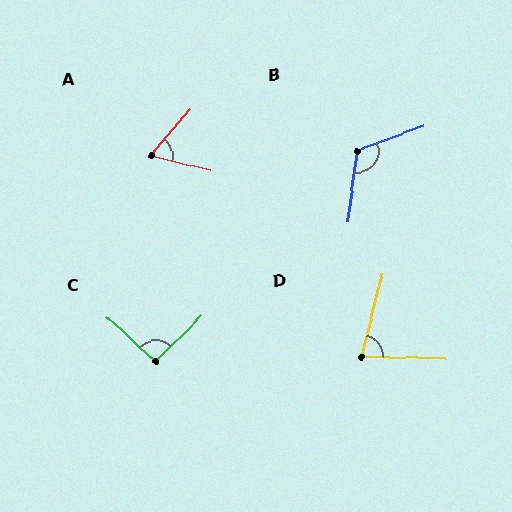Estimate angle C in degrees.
Approximately 92 degrees.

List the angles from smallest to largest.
A (64°), D (77°), C (92°), B (118°).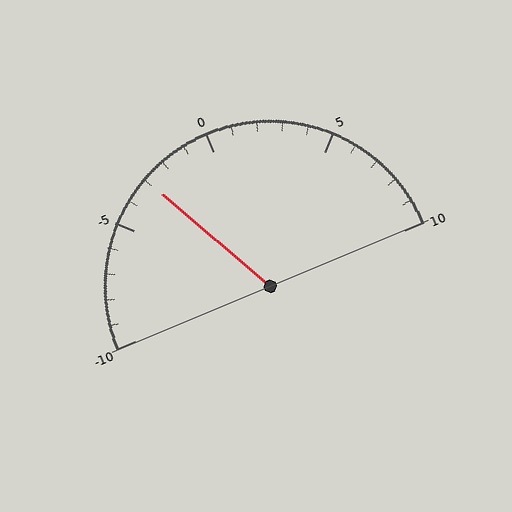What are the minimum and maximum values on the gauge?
The gauge ranges from -10 to 10.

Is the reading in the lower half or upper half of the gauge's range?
The reading is in the lower half of the range (-10 to 10).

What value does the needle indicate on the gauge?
The needle indicates approximately -3.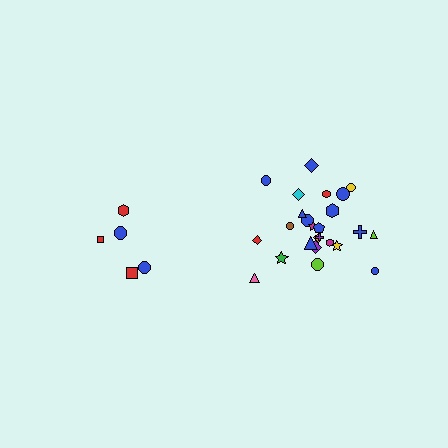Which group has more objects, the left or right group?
The right group.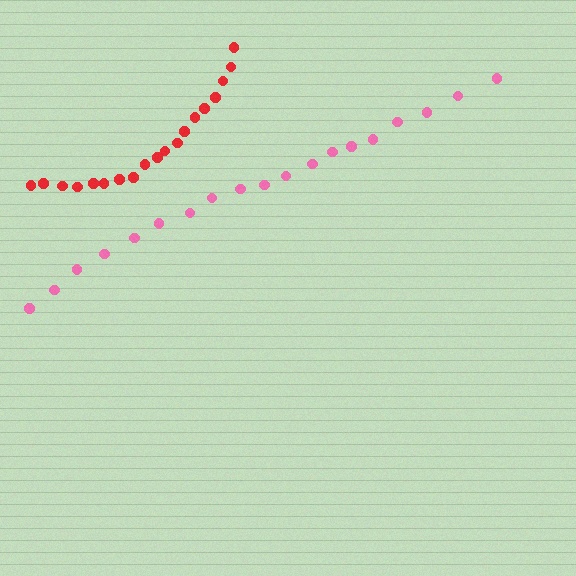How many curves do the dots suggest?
There are 2 distinct paths.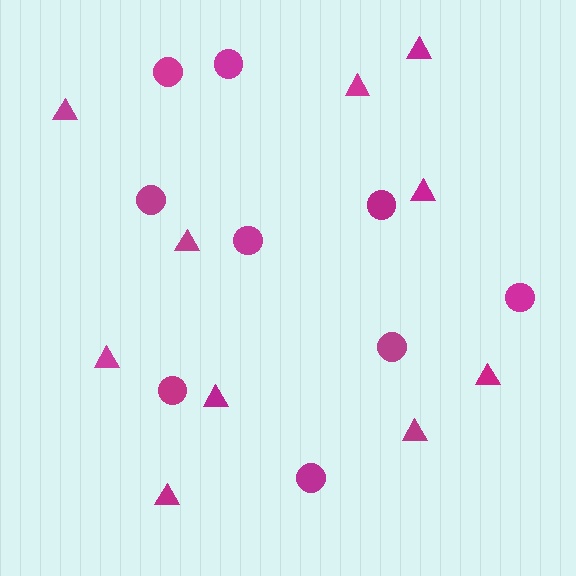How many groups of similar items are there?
There are 2 groups: one group of triangles (10) and one group of circles (9).